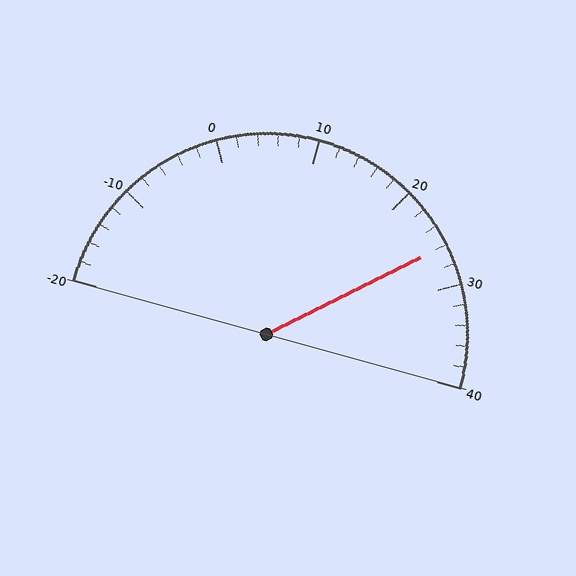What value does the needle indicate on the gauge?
The needle indicates approximately 26.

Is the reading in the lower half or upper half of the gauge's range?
The reading is in the upper half of the range (-20 to 40).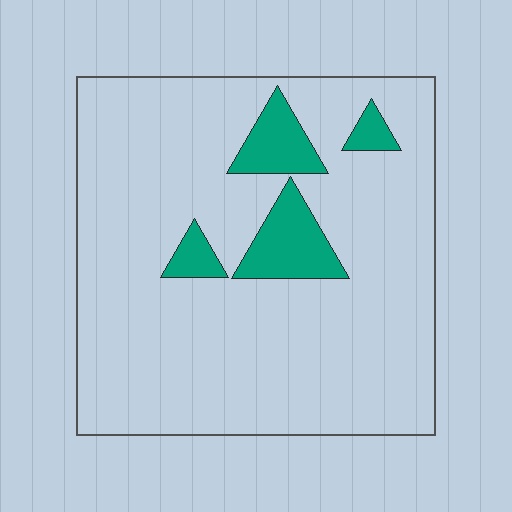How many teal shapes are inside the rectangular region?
4.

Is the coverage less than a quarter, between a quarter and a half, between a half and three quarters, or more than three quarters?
Less than a quarter.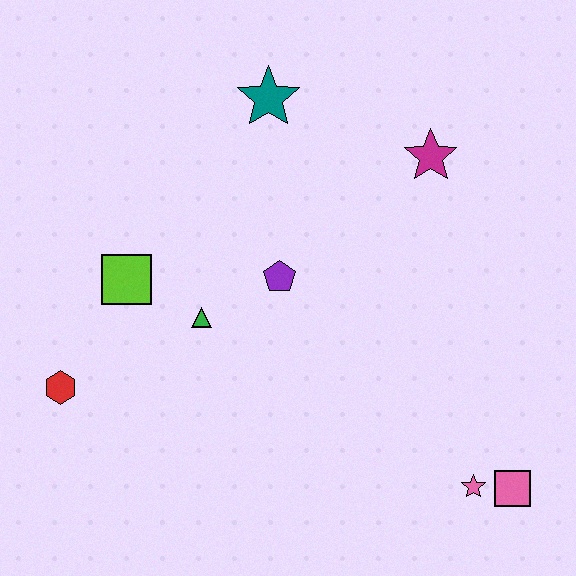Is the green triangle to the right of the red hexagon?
Yes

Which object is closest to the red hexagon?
The lime square is closest to the red hexagon.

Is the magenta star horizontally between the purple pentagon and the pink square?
Yes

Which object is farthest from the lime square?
The pink square is farthest from the lime square.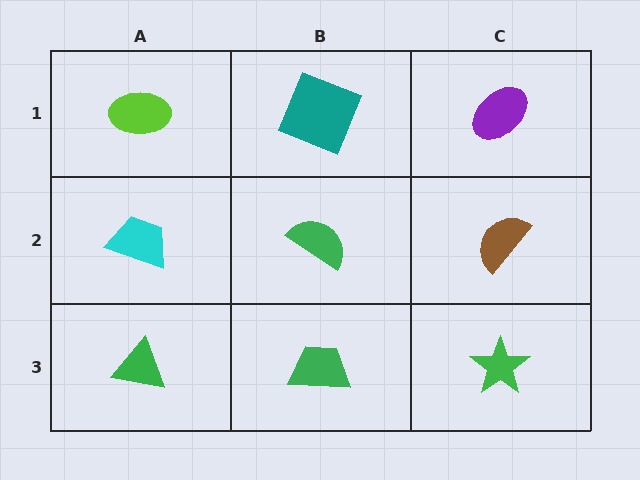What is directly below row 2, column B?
A green trapezoid.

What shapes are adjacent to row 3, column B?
A green semicircle (row 2, column B), a green triangle (row 3, column A), a green star (row 3, column C).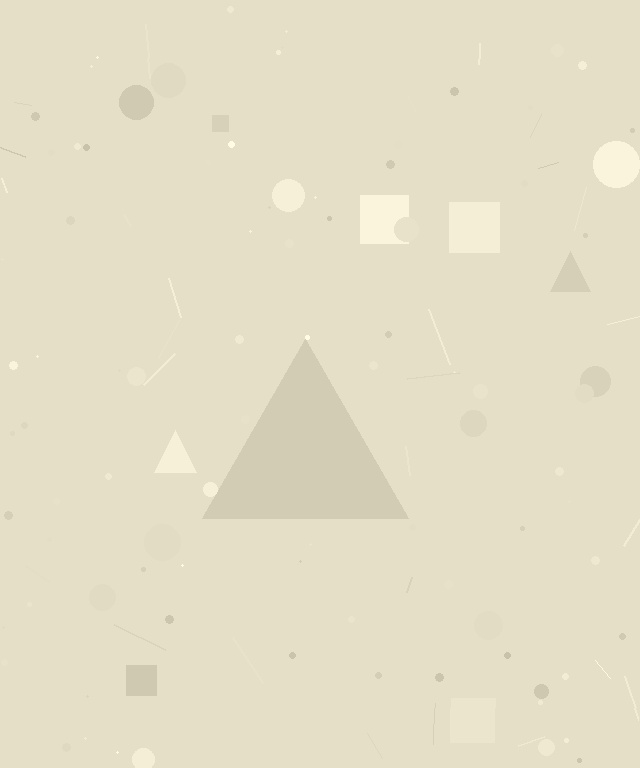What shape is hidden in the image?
A triangle is hidden in the image.